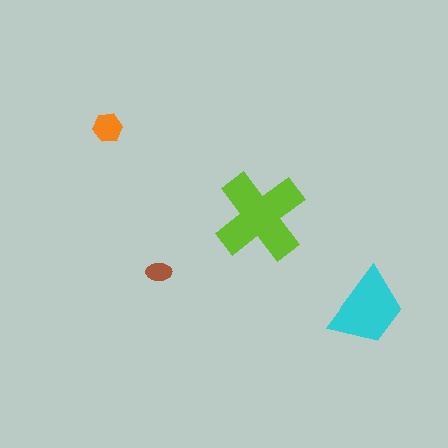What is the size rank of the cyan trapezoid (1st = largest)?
2nd.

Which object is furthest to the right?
The cyan trapezoid is rightmost.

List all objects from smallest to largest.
The brown ellipse, the orange hexagon, the cyan trapezoid, the lime cross.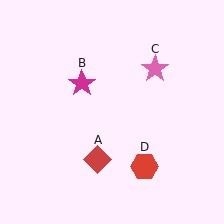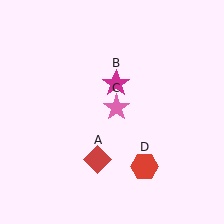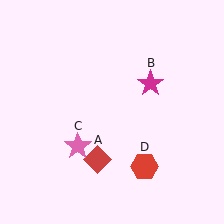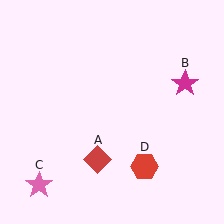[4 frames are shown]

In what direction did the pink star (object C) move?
The pink star (object C) moved down and to the left.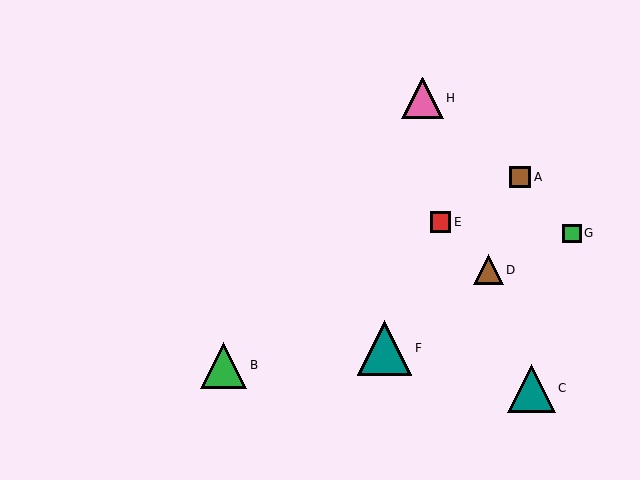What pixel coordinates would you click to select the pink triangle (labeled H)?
Click at (423, 98) to select the pink triangle H.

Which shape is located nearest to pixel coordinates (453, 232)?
The red square (labeled E) at (440, 222) is nearest to that location.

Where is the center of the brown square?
The center of the brown square is at (520, 177).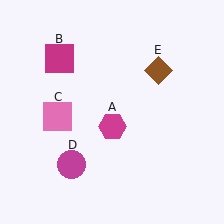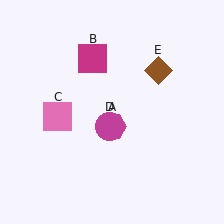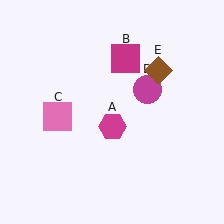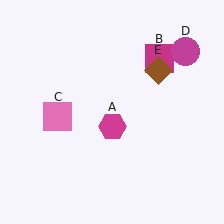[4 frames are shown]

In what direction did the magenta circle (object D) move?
The magenta circle (object D) moved up and to the right.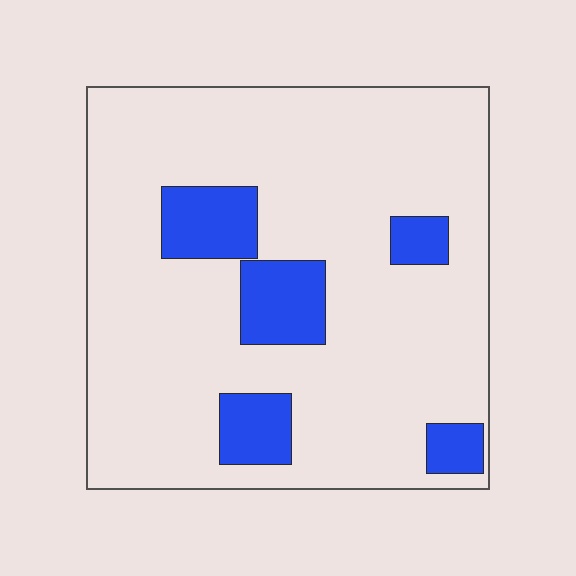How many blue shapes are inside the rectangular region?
5.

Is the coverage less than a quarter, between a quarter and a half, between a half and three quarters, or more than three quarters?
Less than a quarter.